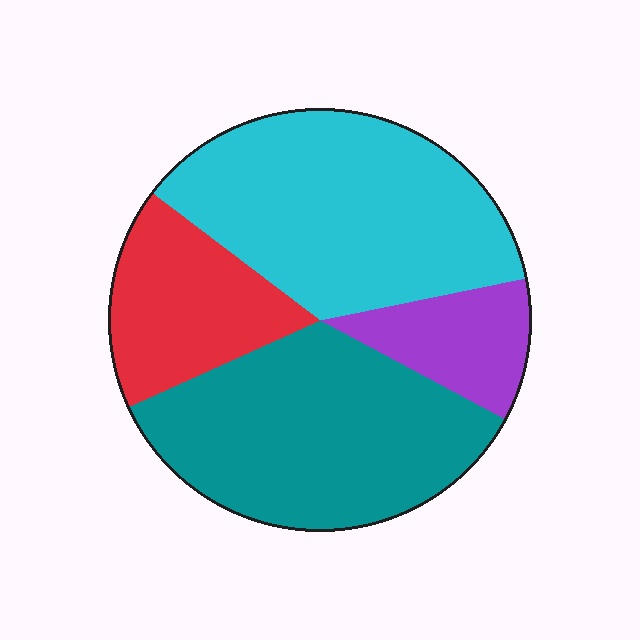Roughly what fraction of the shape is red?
Red takes up about one sixth (1/6) of the shape.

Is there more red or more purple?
Red.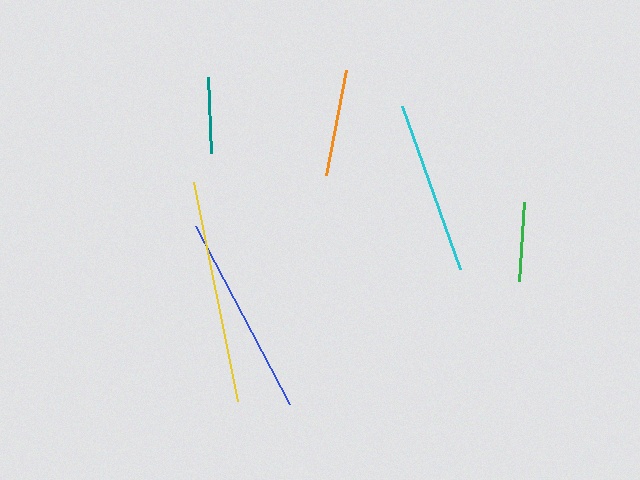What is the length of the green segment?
The green segment is approximately 79 pixels long.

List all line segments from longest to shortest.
From longest to shortest: yellow, blue, cyan, orange, green, teal.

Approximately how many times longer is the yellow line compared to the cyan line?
The yellow line is approximately 1.3 times the length of the cyan line.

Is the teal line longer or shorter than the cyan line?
The cyan line is longer than the teal line.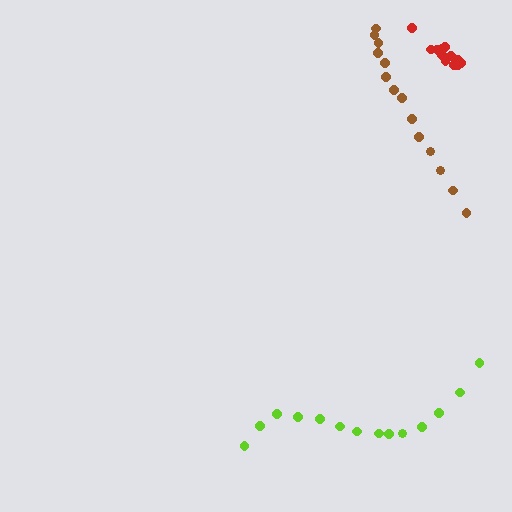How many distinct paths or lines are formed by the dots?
There are 3 distinct paths.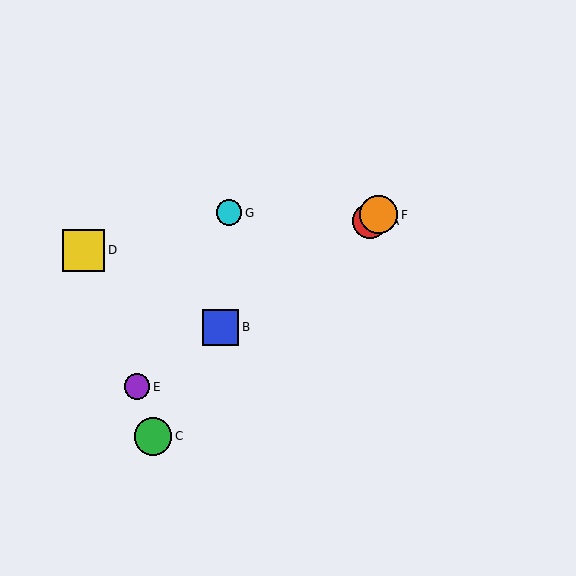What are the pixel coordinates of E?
Object E is at (137, 387).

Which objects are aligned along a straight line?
Objects A, B, E, F are aligned along a straight line.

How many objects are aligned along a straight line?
4 objects (A, B, E, F) are aligned along a straight line.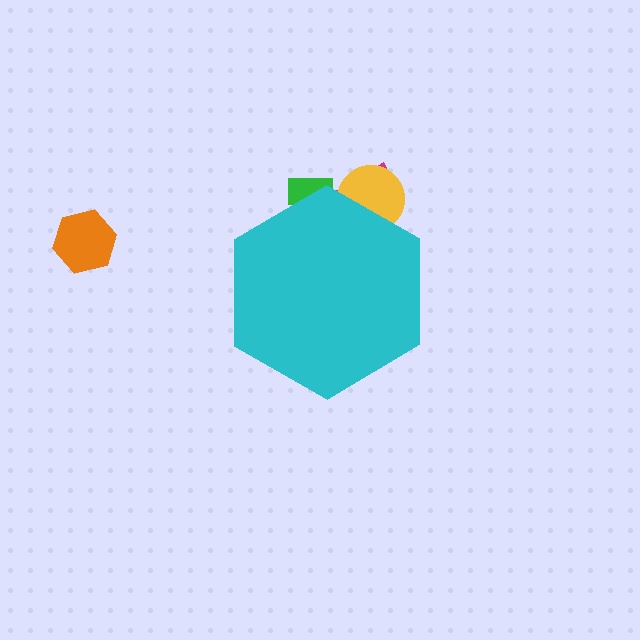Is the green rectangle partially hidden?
Yes, the green rectangle is partially hidden behind the cyan hexagon.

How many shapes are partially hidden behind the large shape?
3 shapes are partially hidden.